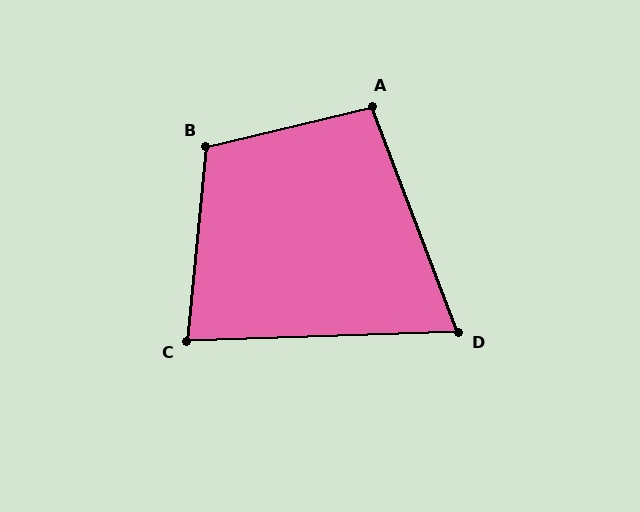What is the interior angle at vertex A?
Approximately 97 degrees (obtuse).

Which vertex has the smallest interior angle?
D, at approximately 71 degrees.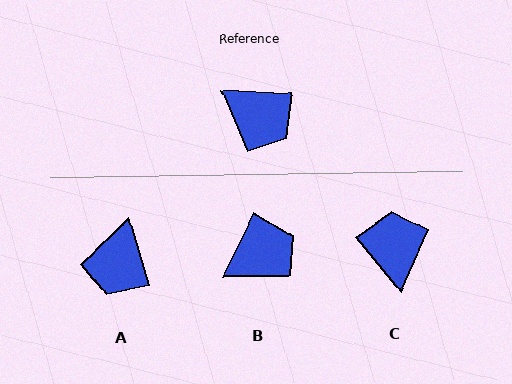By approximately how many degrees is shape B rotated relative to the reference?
Approximately 67 degrees counter-clockwise.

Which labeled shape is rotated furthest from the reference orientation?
C, about 133 degrees away.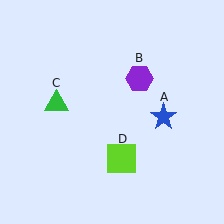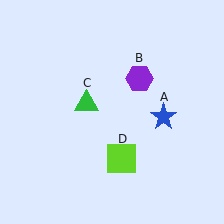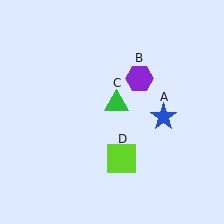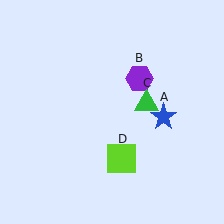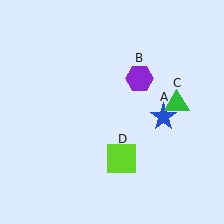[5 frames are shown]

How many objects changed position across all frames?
1 object changed position: green triangle (object C).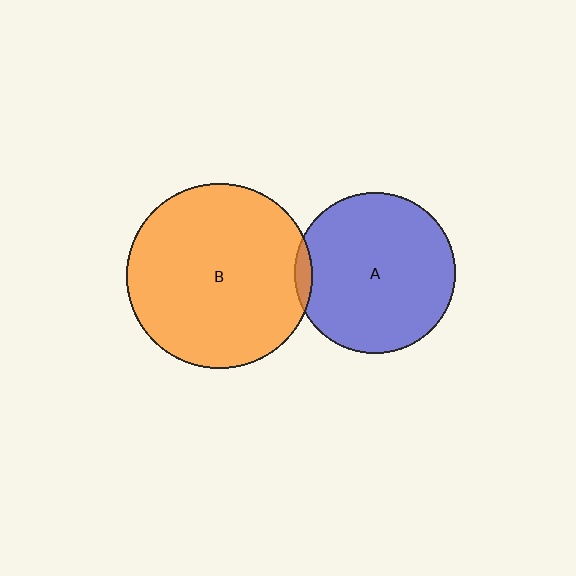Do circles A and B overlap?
Yes.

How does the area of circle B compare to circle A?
Approximately 1.3 times.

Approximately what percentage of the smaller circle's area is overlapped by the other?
Approximately 5%.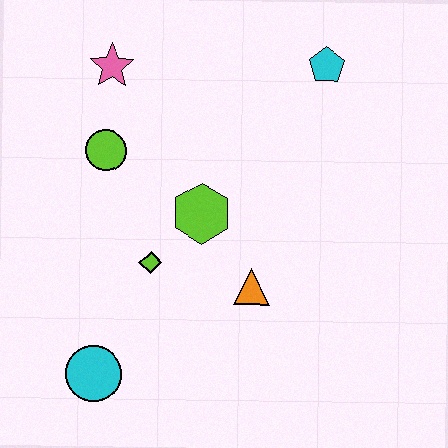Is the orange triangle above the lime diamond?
No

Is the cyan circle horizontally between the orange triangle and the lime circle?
No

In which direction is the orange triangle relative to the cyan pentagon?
The orange triangle is below the cyan pentagon.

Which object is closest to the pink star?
The lime circle is closest to the pink star.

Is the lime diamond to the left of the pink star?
No